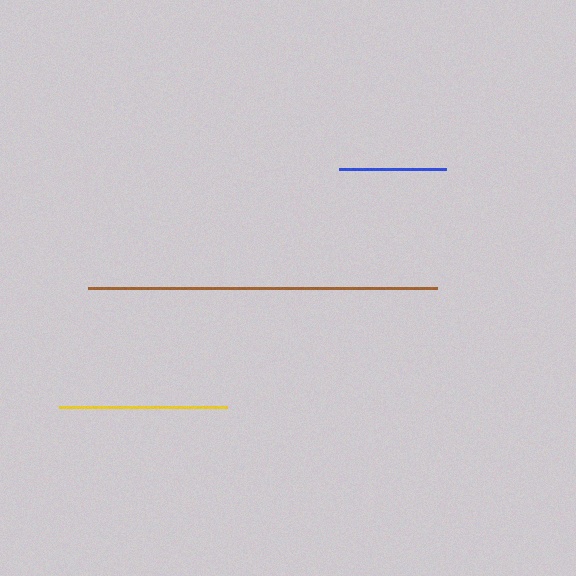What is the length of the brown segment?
The brown segment is approximately 349 pixels long.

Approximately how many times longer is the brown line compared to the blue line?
The brown line is approximately 3.2 times the length of the blue line.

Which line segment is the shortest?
The blue line is the shortest at approximately 108 pixels.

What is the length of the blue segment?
The blue segment is approximately 108 pixels long.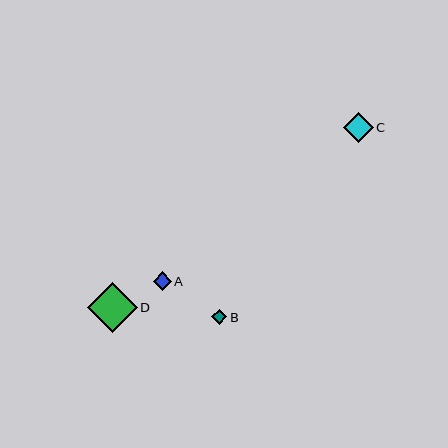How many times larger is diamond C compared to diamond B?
Diamond C is approximately 2.0 times the size of diamond B.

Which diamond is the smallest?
Diamond B is the smallest with a size of approximately 15 pixels.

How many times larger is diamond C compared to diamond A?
Diamond C is approximately 1.6 times the size of diamond A.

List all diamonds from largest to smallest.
From largest to smallest: D, C, A, B.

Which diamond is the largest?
Diamond D is the largest with a size of approximately 50 pixels.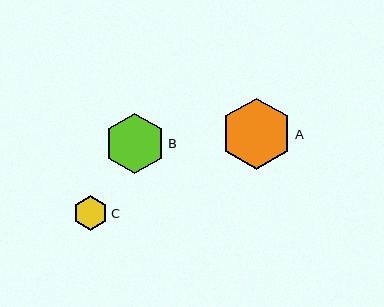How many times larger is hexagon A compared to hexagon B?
Hexagon A is approximately 1.2 times the size of hexagon B.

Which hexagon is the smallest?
Hexagon C is the smallest with a size of approximately 35 pixels.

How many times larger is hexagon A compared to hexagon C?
Hexagon A is approximately 2.0 times the size of hexagon C.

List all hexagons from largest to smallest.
From largest to smallest: A, B, C.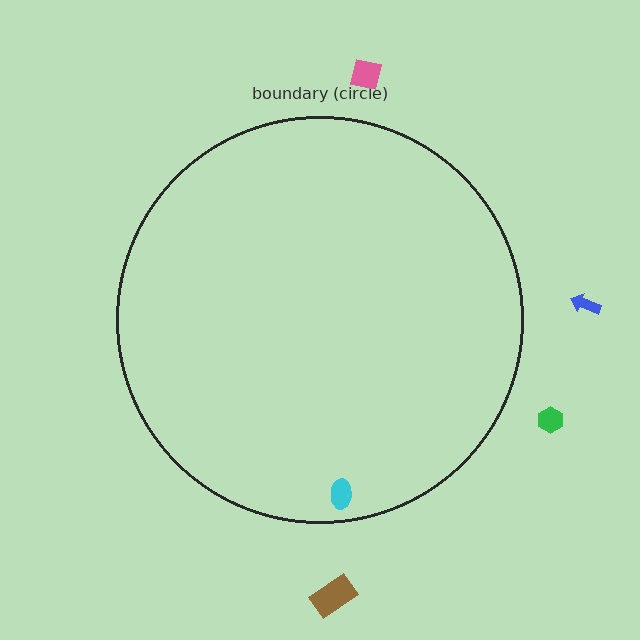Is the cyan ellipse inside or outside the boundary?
Inside.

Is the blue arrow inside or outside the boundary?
Outside.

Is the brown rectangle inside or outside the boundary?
Outside.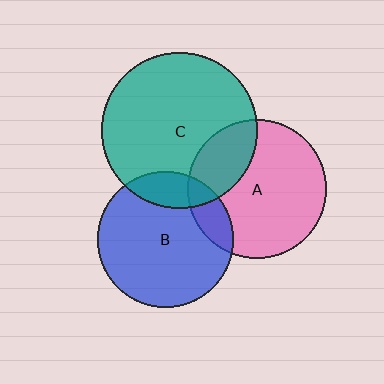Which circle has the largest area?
Circle C (teal).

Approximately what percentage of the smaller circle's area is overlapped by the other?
Approximately 25%.